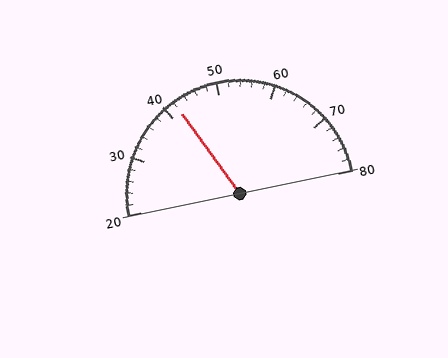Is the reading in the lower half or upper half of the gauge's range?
The reading is in the lower half of the range (20 to 80).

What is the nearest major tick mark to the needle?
The nearest major tick mark is 40.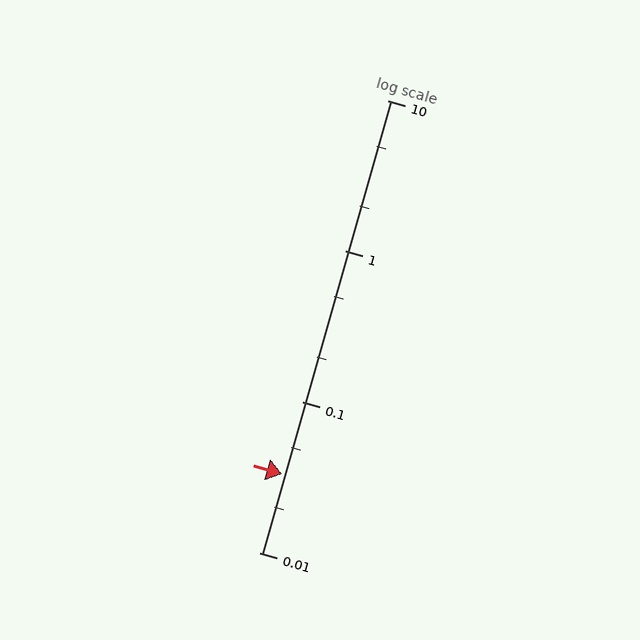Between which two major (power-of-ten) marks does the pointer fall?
The pointer is between 0.01 and 0.1.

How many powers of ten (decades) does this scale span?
The scale spans 3 decades, from 0.01 to 10.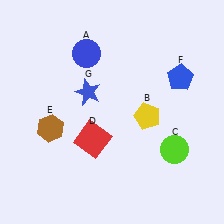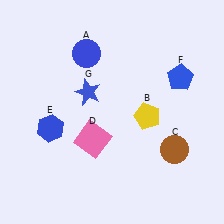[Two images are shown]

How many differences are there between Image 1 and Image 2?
There are 3 differences between the two images.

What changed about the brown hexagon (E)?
In Image 1, E is brown. In Image 2, it changed to blue.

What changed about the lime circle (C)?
In Image 1, C is lime. In Image 2, it changed to brown.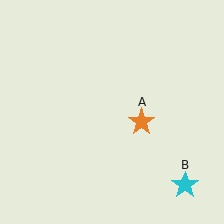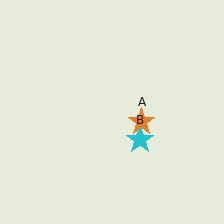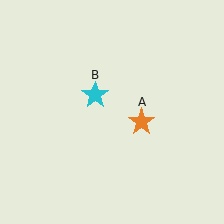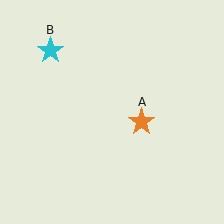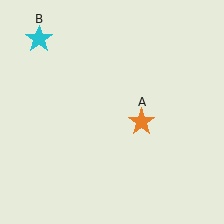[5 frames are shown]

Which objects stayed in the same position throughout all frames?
Orange star (object A) remained stationary.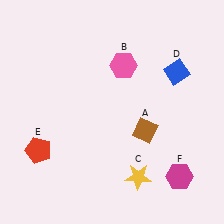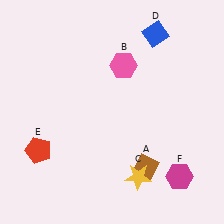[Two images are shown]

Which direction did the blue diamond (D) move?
The blue diamond (D) moved up.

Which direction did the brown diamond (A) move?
The brown diamond (A) moved down.